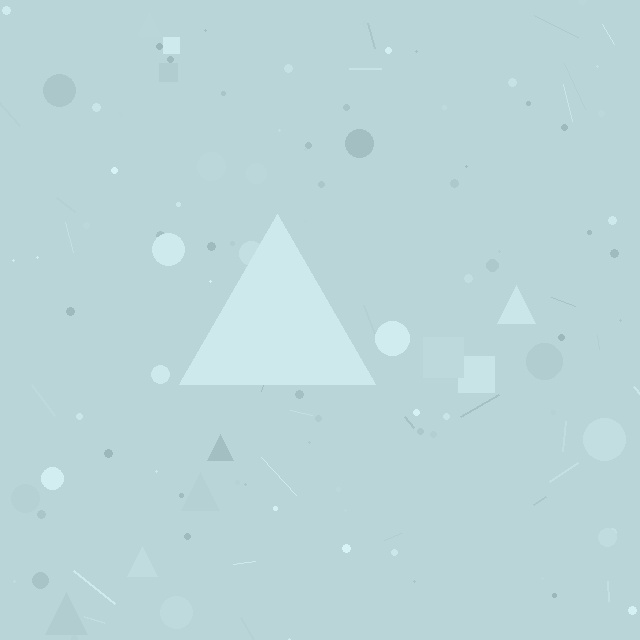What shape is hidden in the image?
A triangle is hidden in the image.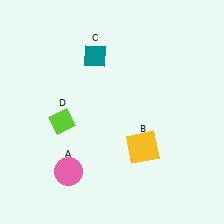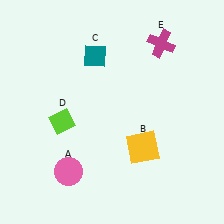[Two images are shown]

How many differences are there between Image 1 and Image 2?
There is 1 difference between the two images.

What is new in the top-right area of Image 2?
A magenta cross (E) was added in the top-right area of Image 2.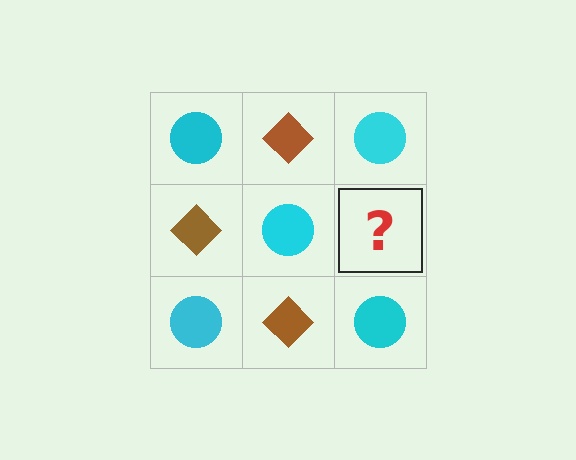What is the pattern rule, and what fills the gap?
The rule is that it alternates cyan circle and brown diamond in a checkerboard pattern. The gap should be filled with a brown diamond.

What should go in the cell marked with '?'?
The missing cell should contain a brown diamond.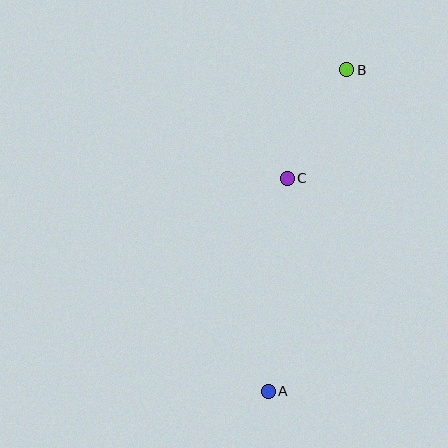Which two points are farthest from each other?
Points A and B are farthest from each other.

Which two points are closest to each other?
Points B and C are closest to each other.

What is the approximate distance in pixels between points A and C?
The distance between A and C is approximately 214 pixels.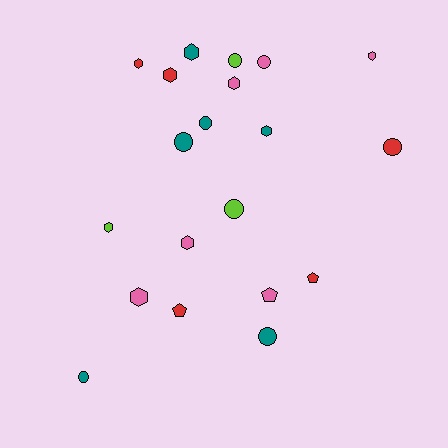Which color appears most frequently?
Pink, with 6 objects.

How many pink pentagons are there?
There is 1 pink pentagon.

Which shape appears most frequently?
Hexagon, with 9 objects.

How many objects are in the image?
There are 20 objects.